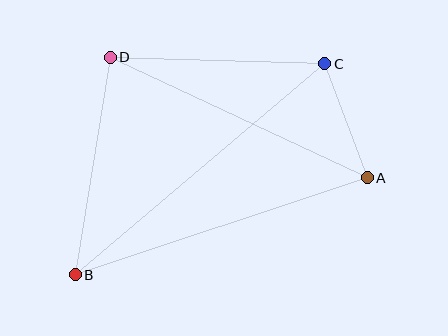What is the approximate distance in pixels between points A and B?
The distance between A and B is approximately 307 pixels.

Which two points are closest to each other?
Points A and C are closest to each other.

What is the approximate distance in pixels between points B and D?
The distance between B and D is approximately 220 pixels.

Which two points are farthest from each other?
Points B and C are farthest from each other.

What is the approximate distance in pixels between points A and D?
The distance between A and D is approximately 283 pixels.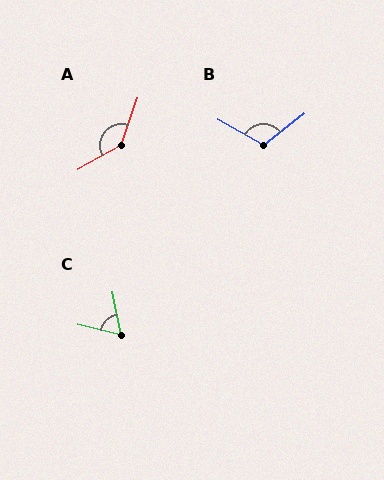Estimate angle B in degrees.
Approximately 112 degrees.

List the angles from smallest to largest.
C (66°), B (112°), A (139°).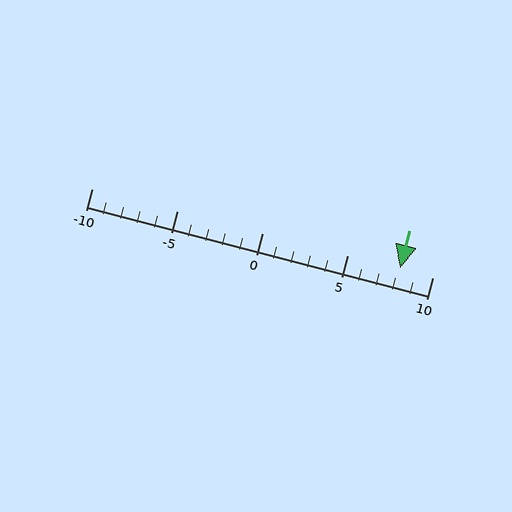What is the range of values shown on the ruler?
The ruler shows values from -10 to 10.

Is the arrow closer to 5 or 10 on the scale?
The arrow is closer to 10.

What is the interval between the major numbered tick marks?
The major tick marks are spaced 5 units apart.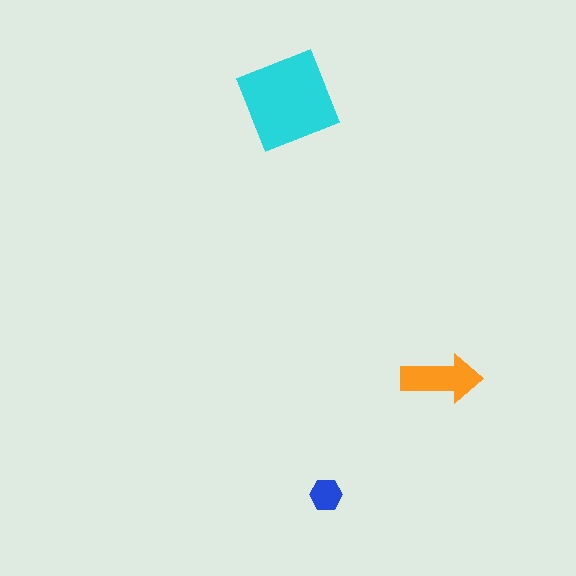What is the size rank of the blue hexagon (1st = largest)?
3rd.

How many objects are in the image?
There are 3 objects in the image.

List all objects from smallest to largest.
The blue hexagon, the orange arrow, the cyan diamond.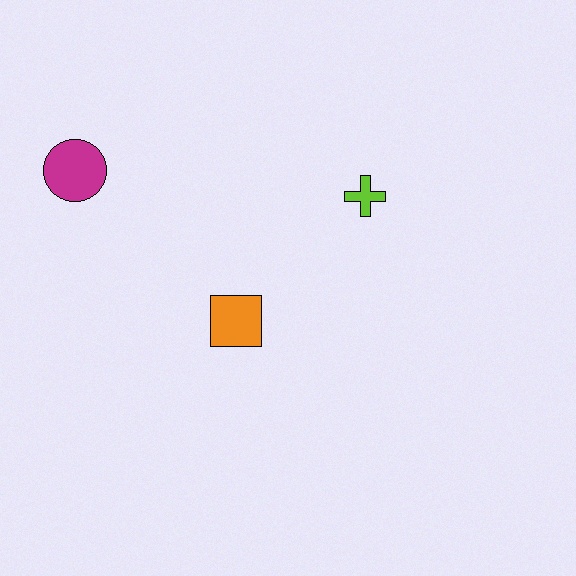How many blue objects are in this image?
There are no blue objects.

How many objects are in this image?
There are 3 objects.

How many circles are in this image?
There is 1 circle.